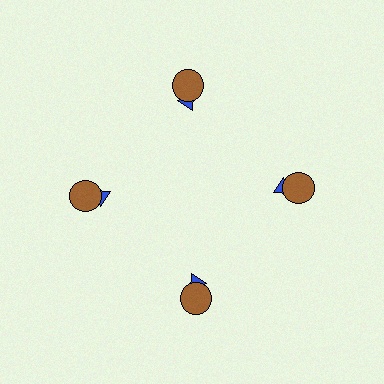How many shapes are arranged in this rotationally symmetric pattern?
There are 8 shapes, arranged in 4 groups of 2.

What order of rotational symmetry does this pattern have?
This pattern has 4-fold rotational symmetry.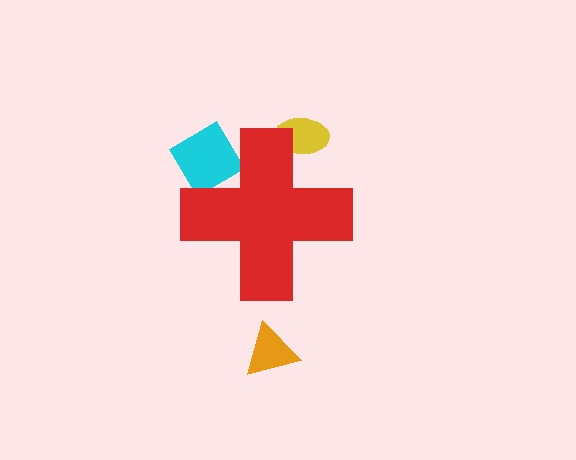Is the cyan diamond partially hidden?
Yes, the cyan diamond is partially hidden behind the red cross.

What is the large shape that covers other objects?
A red cross.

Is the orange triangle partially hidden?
No, the orange triangle is fully visible.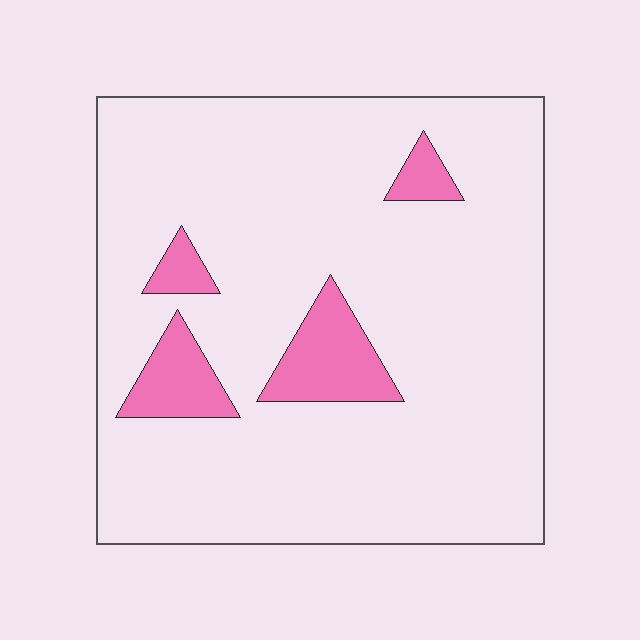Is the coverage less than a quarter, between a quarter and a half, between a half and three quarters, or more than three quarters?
Less than a quarter.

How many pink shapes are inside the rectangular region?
4.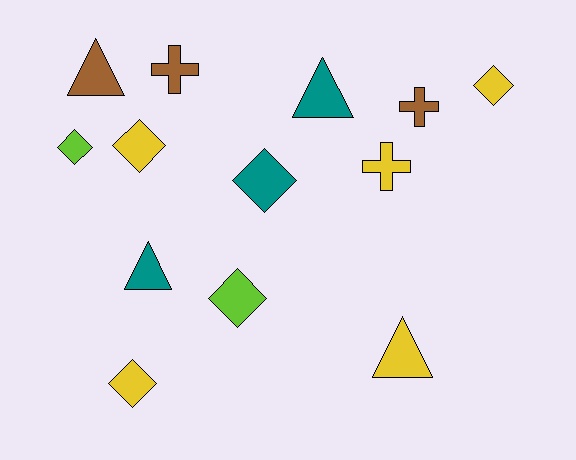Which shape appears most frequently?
Diamond, with 6 objects.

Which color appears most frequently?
Yellow, with 5 objects.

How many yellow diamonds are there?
There are 3 yellow diamonds.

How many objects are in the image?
There are 13 objects.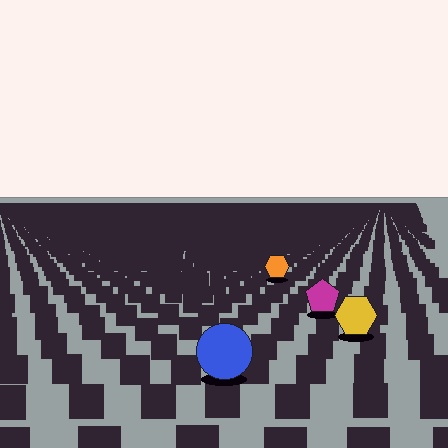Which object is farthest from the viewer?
The orange hexagon is farthest from the viewer. It appears smaller and the ground texture around it is denser.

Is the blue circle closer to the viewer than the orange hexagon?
Yes. The blue circle is closer — you can tell from the texture gradient: the ground texture is coarser near it.